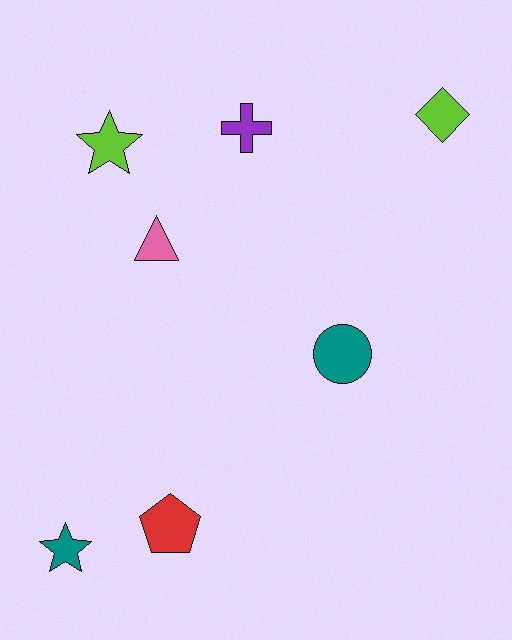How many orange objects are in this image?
There are no orange objects.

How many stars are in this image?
There are 2 stars.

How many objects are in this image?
There are 7 objects.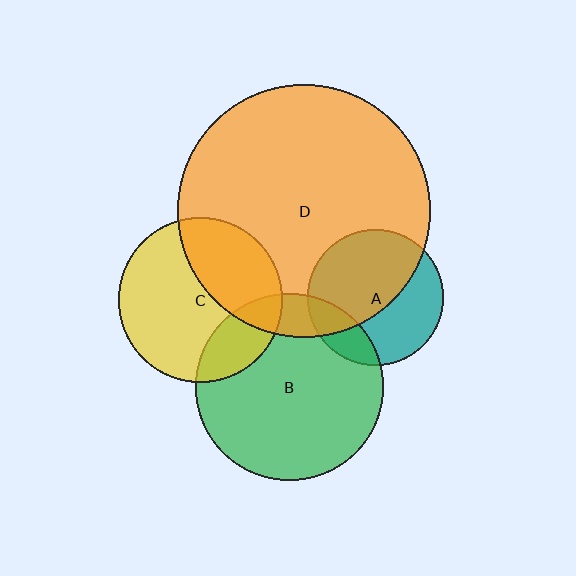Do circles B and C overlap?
Yes.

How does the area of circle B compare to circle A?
Approximately 1.9 times.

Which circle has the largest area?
Circle D (orange).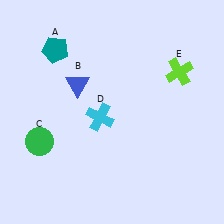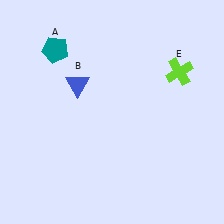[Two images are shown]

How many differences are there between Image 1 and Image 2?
There are 2 differences between the two images.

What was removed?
The green circle (C), the cyan cross (D) were removed in Image 2.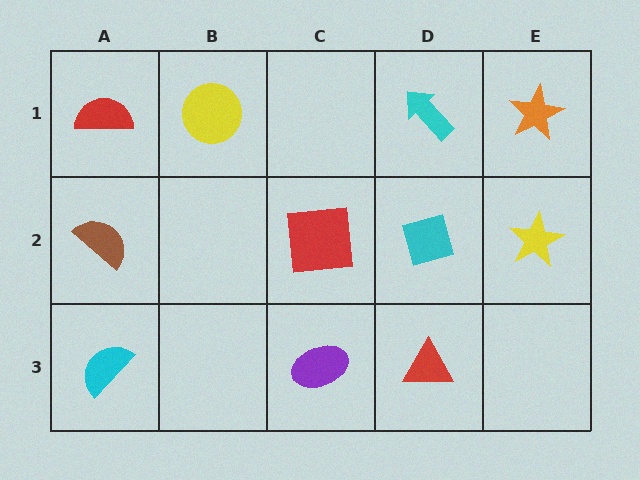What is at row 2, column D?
A cyan diamond.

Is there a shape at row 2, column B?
No, that cell is empty.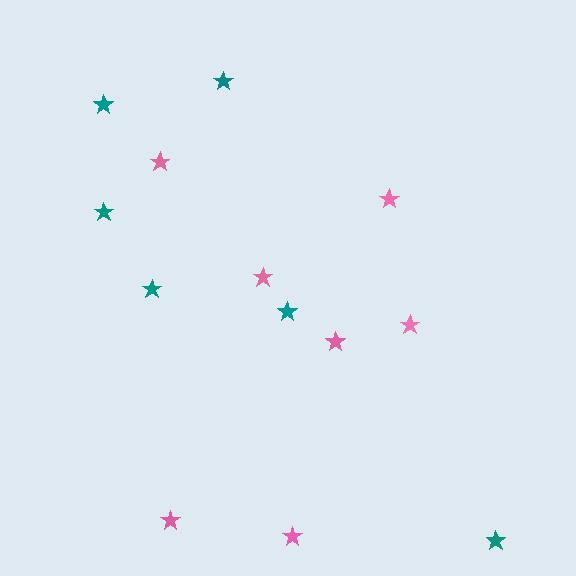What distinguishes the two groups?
There are 2 groups: one group of pink stars (7) and one group of teal stars (6).